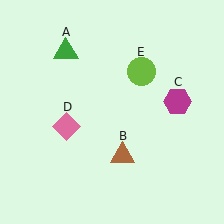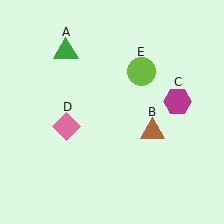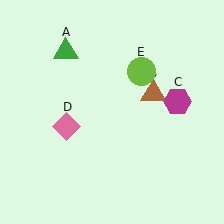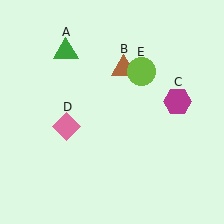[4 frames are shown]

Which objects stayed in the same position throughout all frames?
Green triangle (object A) and magenta hexagon (object C) and pink diamond (object D) and lime circle (object E) remained stationary.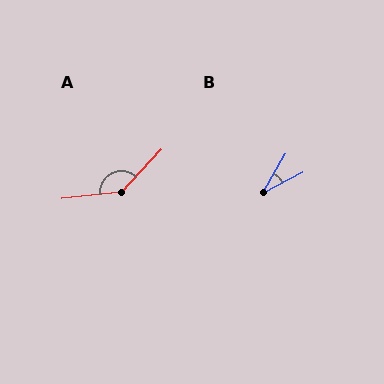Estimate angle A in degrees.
Approximately 139 degrees.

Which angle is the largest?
A, at approximately 139 degrees.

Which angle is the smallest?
B, at approximately 32 degrees.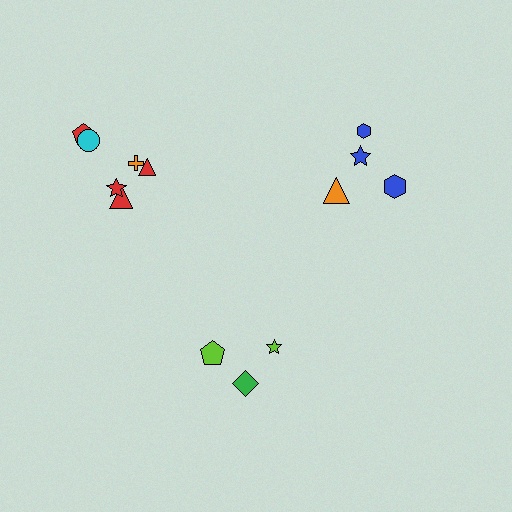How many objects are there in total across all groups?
There are 13 objects.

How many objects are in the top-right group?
There are 4 objects.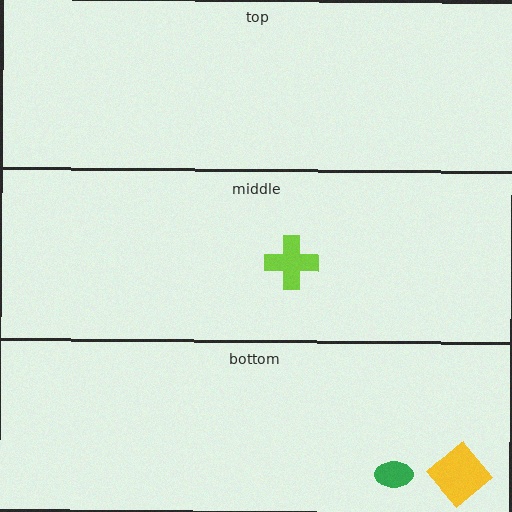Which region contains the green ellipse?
The bottom region.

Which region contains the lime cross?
The middle region.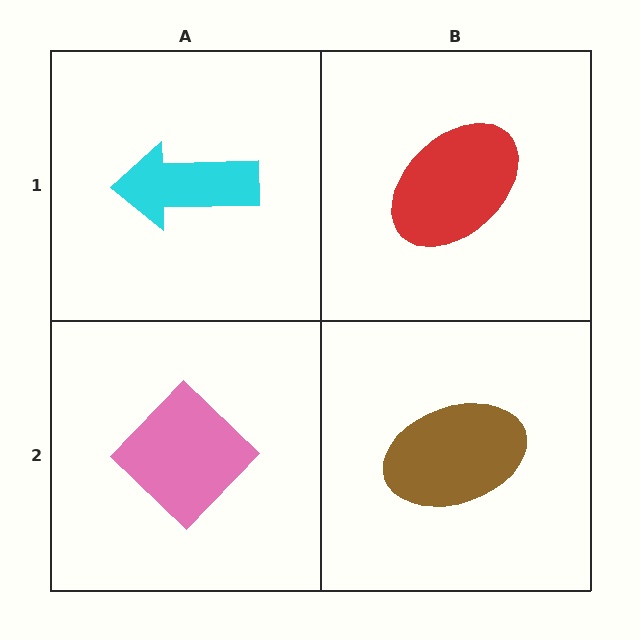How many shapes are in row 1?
2 shapes.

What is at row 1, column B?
A red ellipse.